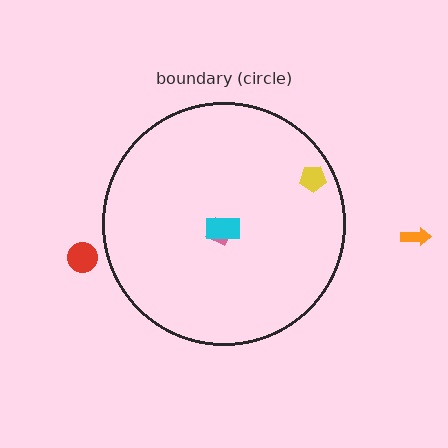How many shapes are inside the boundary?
3 inside, 2 outside.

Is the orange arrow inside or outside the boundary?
Outside.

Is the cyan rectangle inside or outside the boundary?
Inside.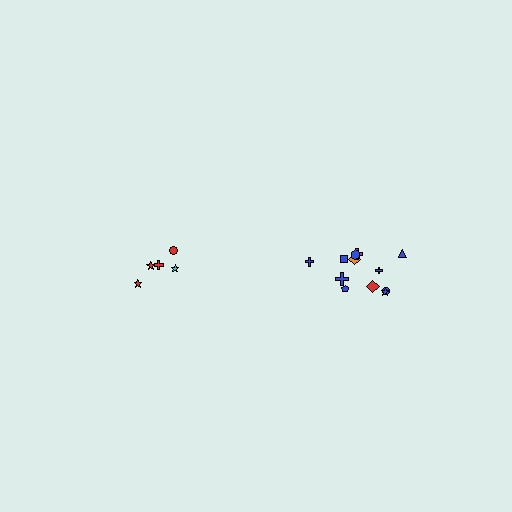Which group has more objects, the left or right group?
The right group.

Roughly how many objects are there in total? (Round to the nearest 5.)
Roughly 15 objects in total.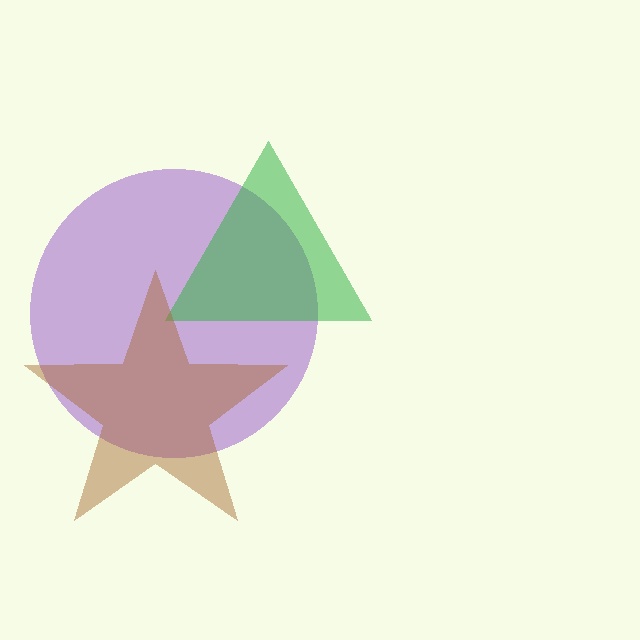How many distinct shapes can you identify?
There are 3 distinct shapes: a purple circle, a green triangle, a brown star.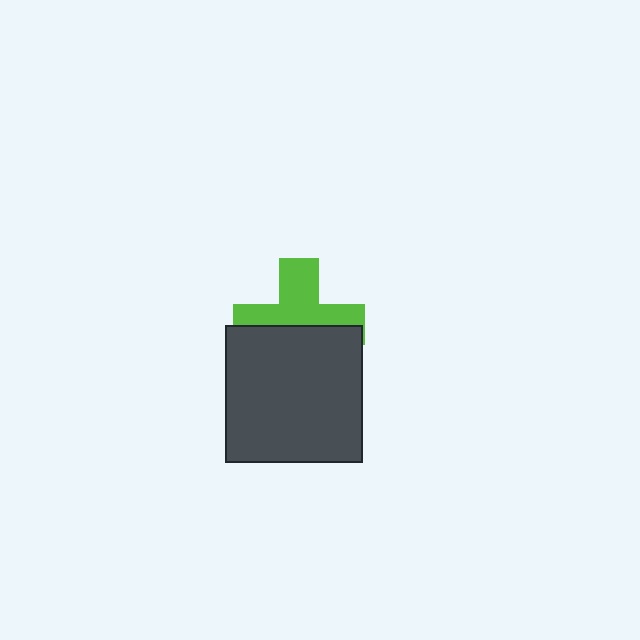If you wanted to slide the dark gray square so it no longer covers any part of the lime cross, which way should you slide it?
Slide it down — that is the most direct way to separate the two shapes.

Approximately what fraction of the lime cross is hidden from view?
Roughly 48% of the lime cross is hidden behind the dark gray square.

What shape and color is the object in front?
The object in front is a dark gray square.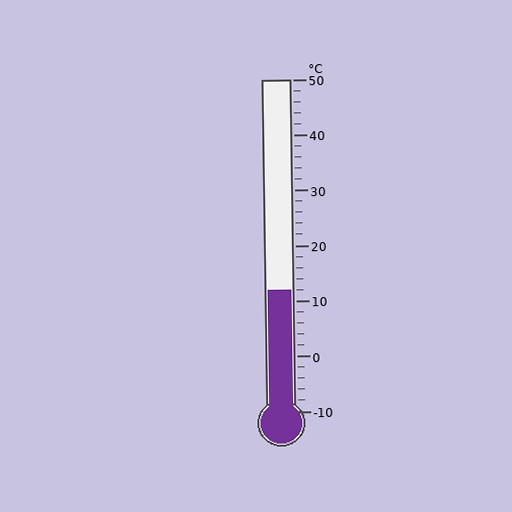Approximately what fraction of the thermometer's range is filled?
The thermometer is filled to approximately 35% of its range.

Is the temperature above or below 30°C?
The temperature is below 30°C.